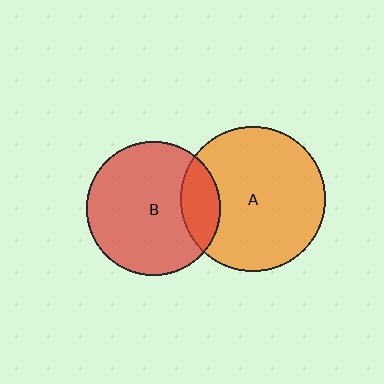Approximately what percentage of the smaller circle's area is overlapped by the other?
Approximately 20%.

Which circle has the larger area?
Circle A (orange).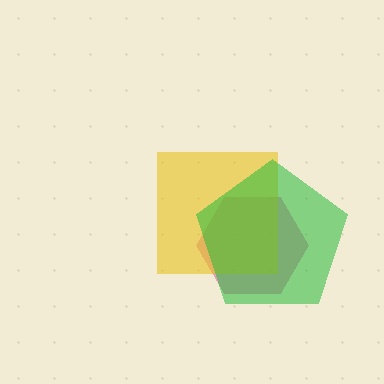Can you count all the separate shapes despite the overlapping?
Yes, there are 3 separate shapes.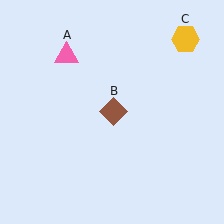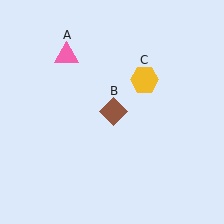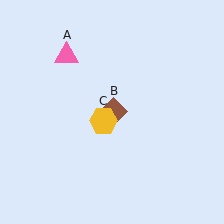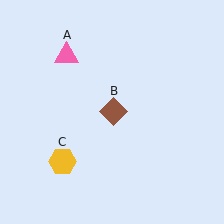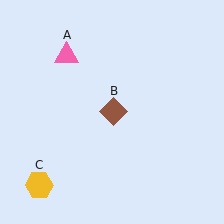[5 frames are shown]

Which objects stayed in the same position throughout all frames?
Pink triangle (object A) and brown diamond (object B) remained stationary.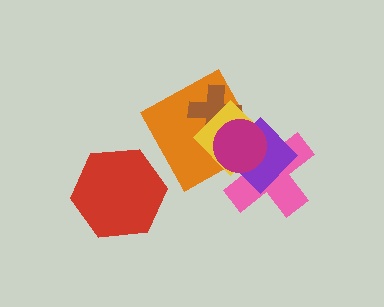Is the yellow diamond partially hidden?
Yes, it is partially covered by another shape.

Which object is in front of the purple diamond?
The magenta circle is in front of the purple diamond.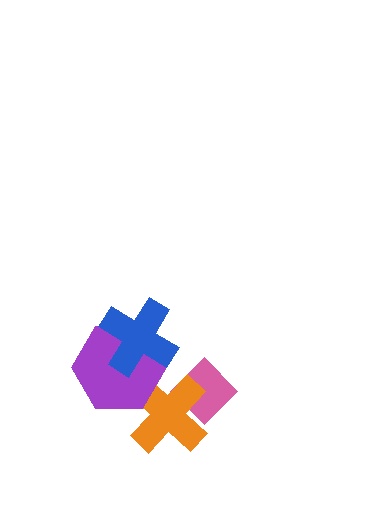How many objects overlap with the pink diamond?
1 object overlaps with the pink diamond.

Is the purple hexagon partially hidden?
Yes, it is partially covered by another shape.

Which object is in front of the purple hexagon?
The blue cross is in front of the purple hexagon.